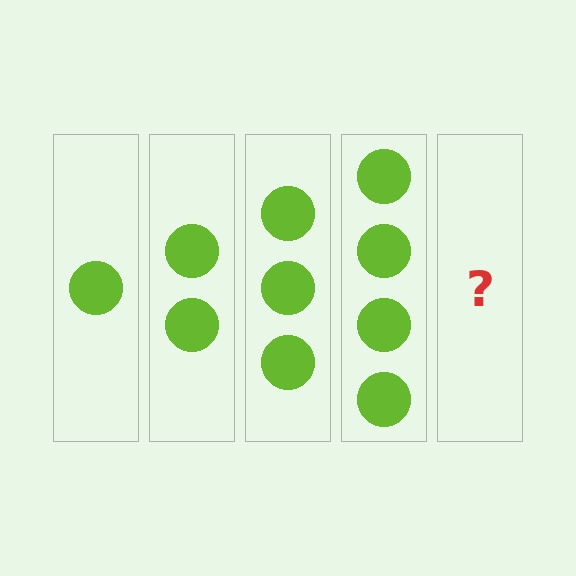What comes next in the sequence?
The next element should be 5 circles.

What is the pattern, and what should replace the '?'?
The pattern is that each step adds one more circle. The '?' should be 5 circles.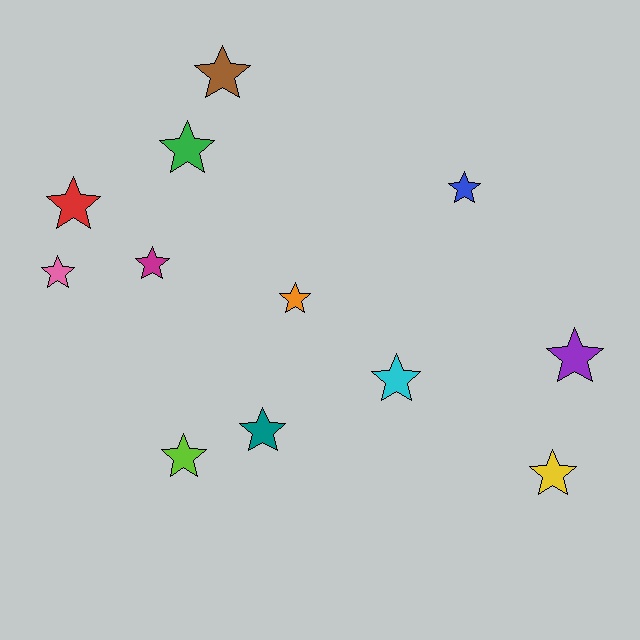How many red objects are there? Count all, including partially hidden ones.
There is 1 red object.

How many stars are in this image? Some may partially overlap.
There are 12 stars.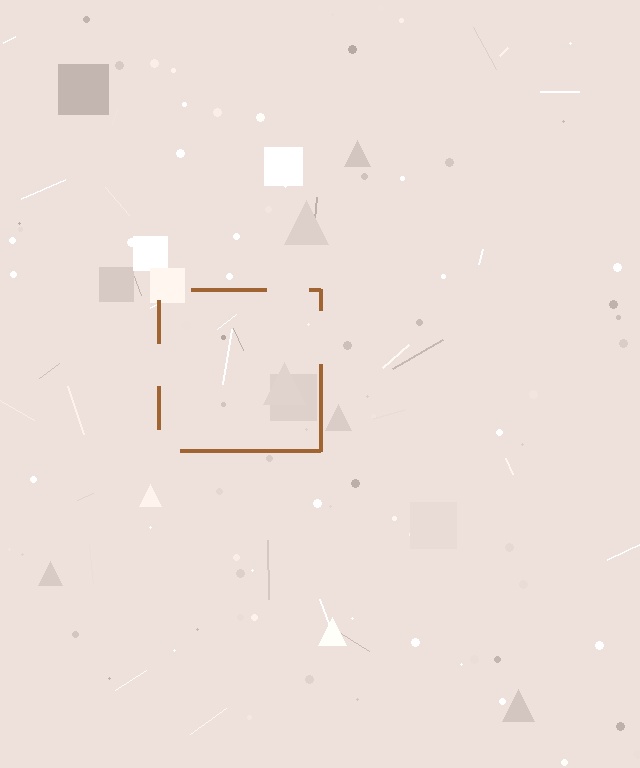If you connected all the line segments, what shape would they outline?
They would outline a square.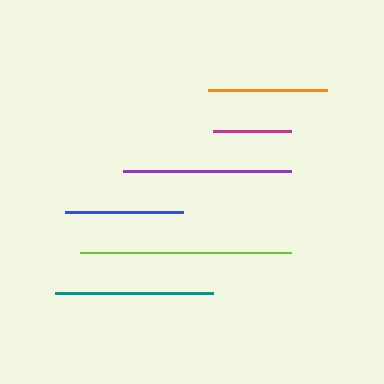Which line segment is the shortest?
The magenta line is the shortest at approximately 78 pixels.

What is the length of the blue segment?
The blue segment is approximately 118 pixels long.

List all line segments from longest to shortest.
From longest to shortest: lime, purple, teal, orange, blue, magenta.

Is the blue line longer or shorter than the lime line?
The lime line is longer than the blue line.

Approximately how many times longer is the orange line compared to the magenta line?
The orange line is approximately 1.5 times the length of the magenta line.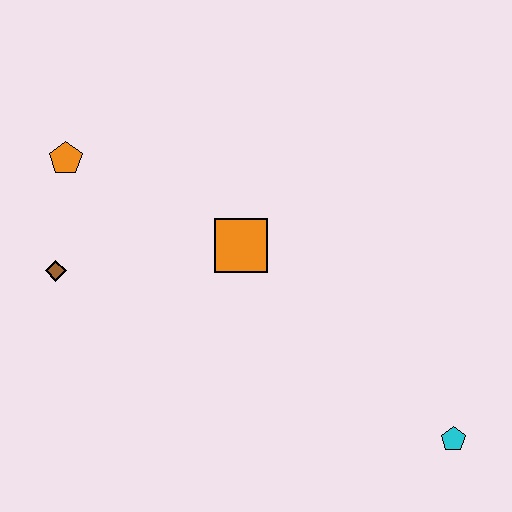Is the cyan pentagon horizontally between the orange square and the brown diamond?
No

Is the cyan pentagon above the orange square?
No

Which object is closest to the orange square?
The brown diamond is closest to the orange square.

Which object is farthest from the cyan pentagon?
The orange pentagon is farthest from the cyan pentagon.